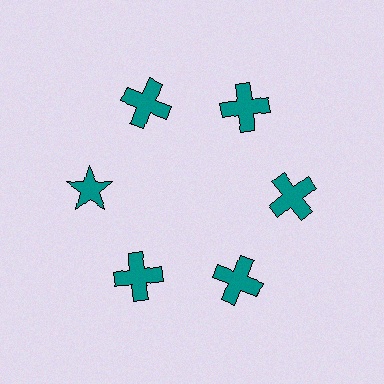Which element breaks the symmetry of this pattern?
The teal star at roughly the 9 o'clock position breaks the symmetry. All other shapes are teal crosses.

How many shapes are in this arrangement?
There are 6 shapes arranged in a ring pattern.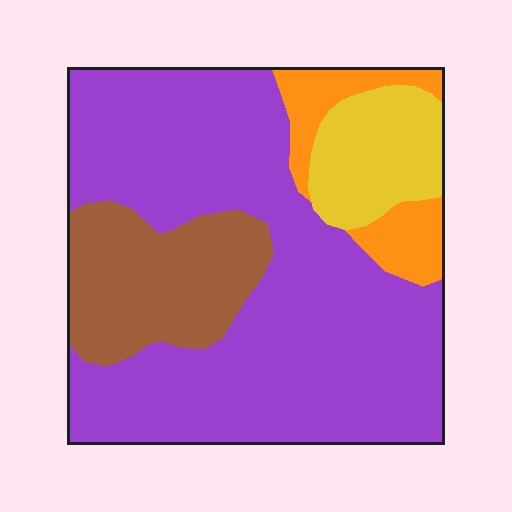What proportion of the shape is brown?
Brown covers 18% of the shape.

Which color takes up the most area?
Purple, at roughly 60%.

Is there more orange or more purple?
Purple.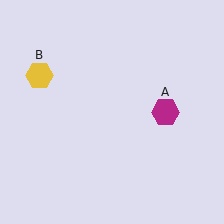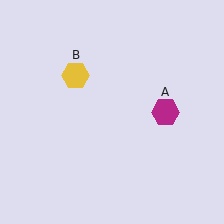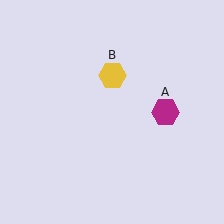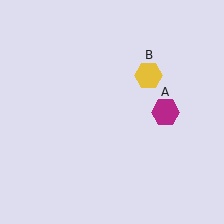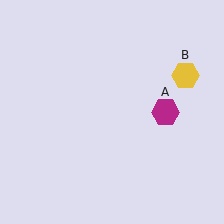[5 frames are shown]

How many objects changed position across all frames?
1 object changed position: yellow hexagon (object B).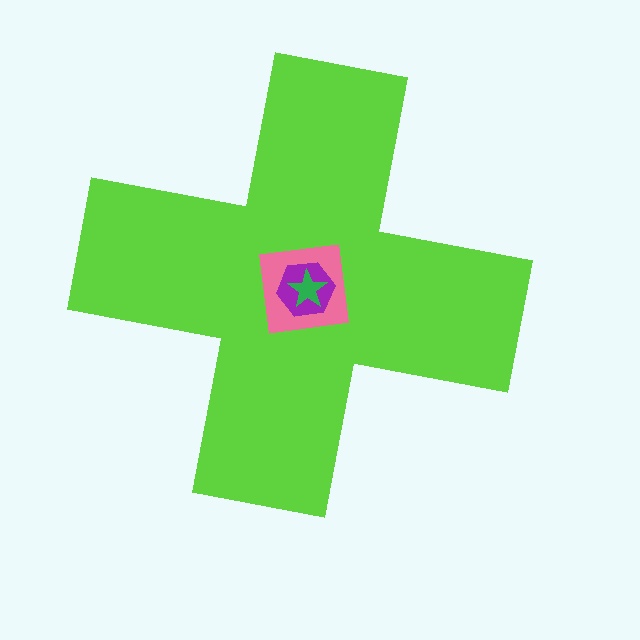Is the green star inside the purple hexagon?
Yes.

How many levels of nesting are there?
4.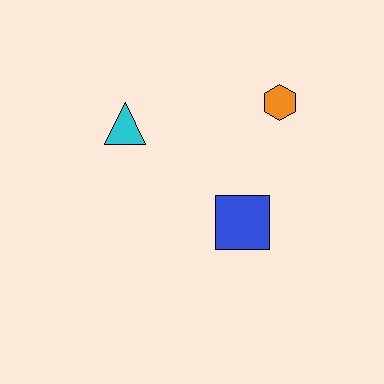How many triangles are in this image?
There is 1 triangle.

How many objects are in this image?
There are 3 objects.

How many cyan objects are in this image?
There is 1 cyan object.